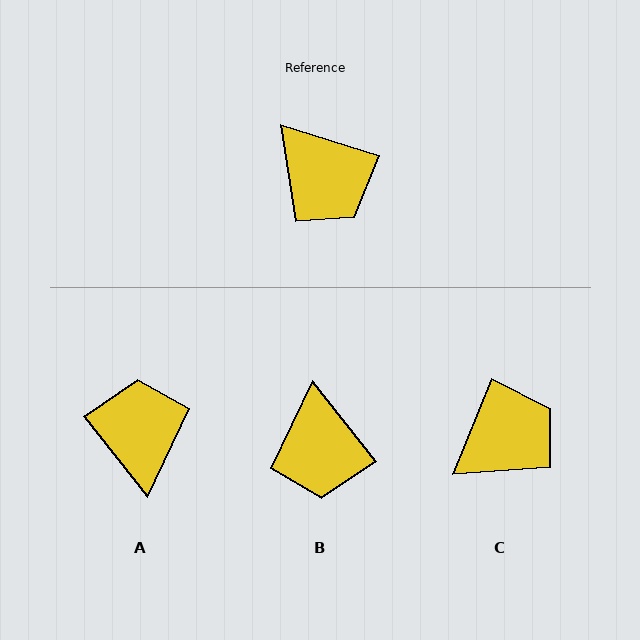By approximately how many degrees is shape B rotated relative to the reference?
Approximately 34 degrees clockwise.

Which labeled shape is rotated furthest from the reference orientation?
A, about 146 degrees away.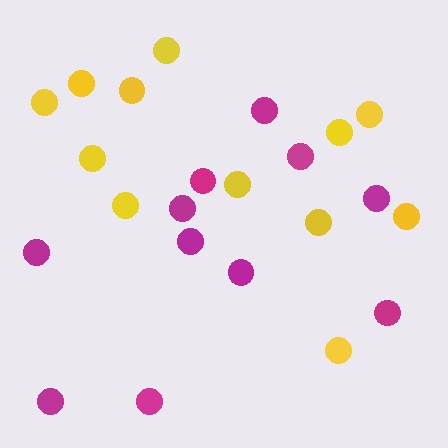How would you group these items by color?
There are 2 groups: one group of magenta circles (11) and one group of yellow circles (12).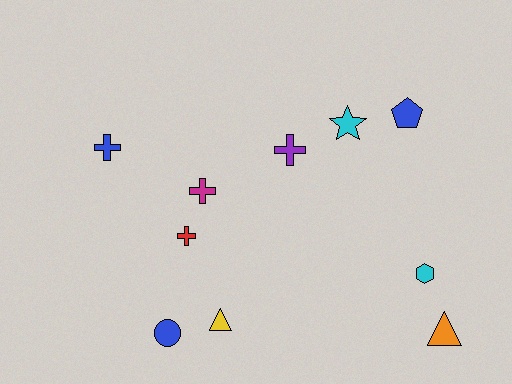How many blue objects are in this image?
There are 3 blue objects.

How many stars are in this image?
There is 1 star.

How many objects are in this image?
There are 10 objects.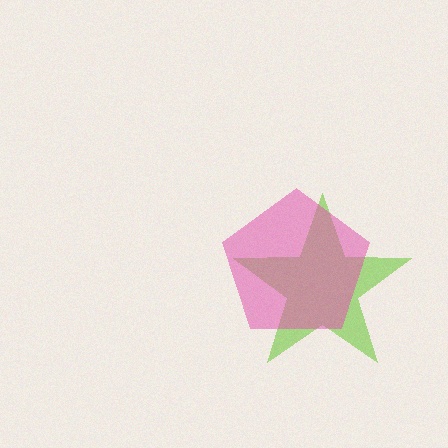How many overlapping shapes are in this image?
There are 2 overlapping shapes in the image.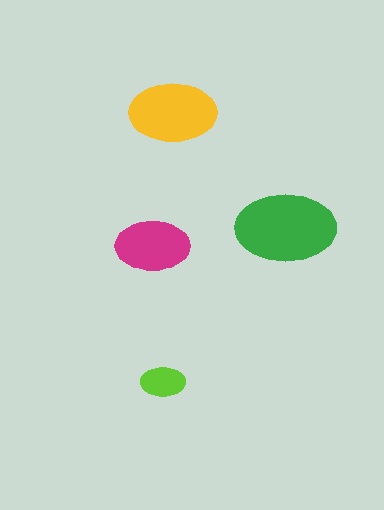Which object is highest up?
The yellow ellipse is topmost.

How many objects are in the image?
There are 4 objects in the image.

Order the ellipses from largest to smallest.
the green one, the yellow one, the magenta one, the lime one.